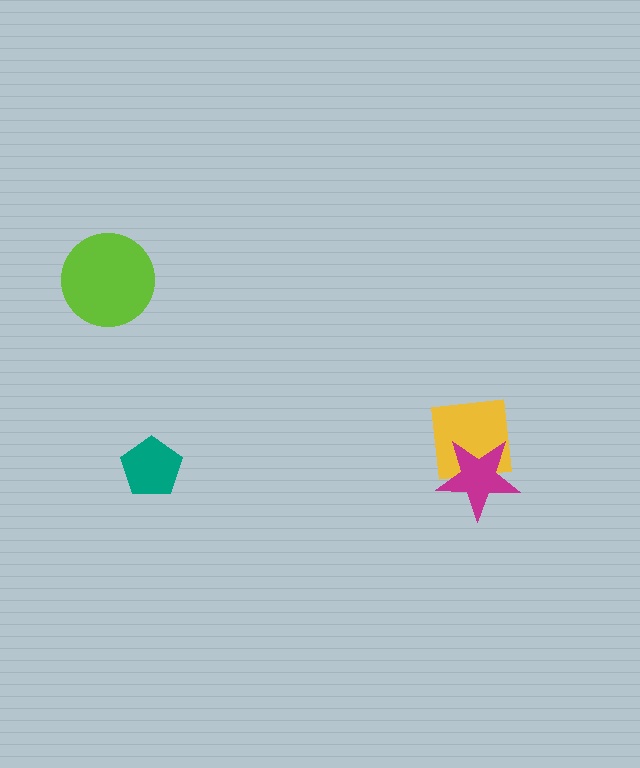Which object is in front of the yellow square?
The magenta star is in front of the yellow square.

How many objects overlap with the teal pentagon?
0 objects overlap with the teal pentagon.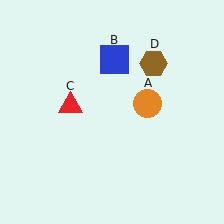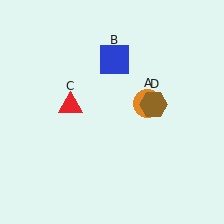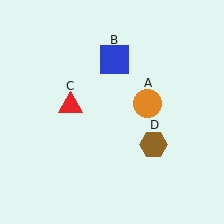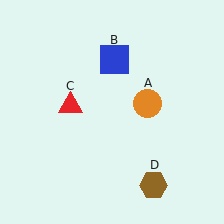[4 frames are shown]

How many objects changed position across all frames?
1 object changed position: brown hexagon (object D).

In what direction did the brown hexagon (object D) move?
The brown hexagon (object D) moved down.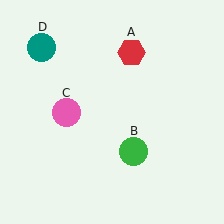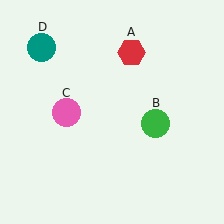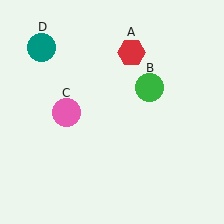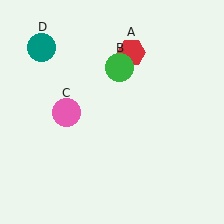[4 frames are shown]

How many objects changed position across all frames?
1 object changed position: green circle (object B).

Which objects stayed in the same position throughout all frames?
Red hexagon (object A) and pink circle (object C) and teal circle (object D) remained stationary.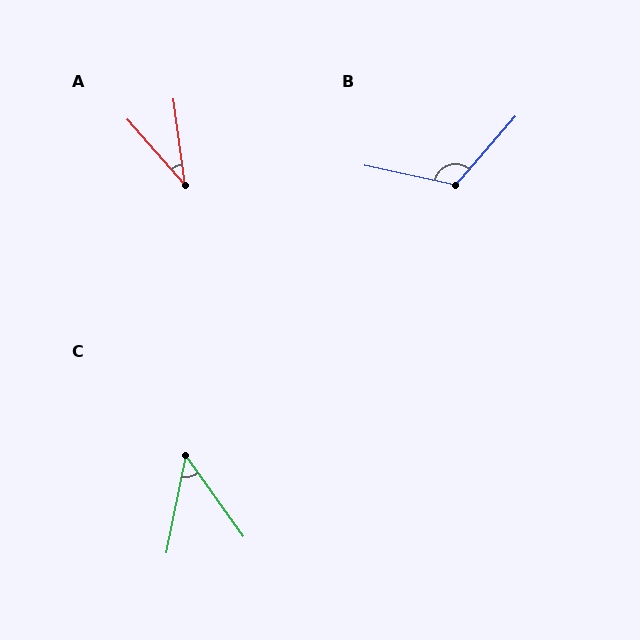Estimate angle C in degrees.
Approximately 47 degrees.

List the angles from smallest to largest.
A (34°), C (47°), B (119°).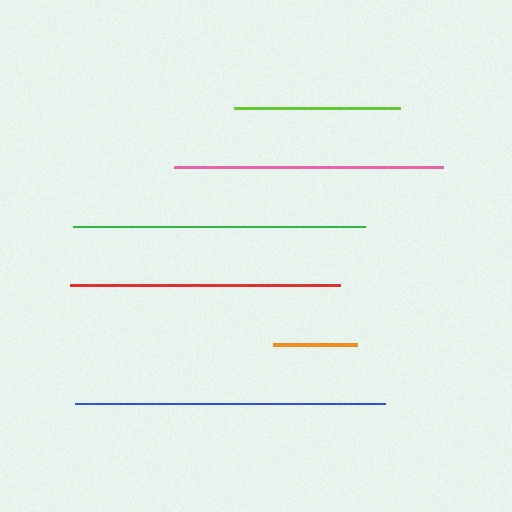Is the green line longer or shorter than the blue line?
The blue line is longer than the green line.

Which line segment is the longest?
The blue line is the longest at approximately 310 pixels.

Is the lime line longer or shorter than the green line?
The green line is longer than the lime line.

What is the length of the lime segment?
The lime segment is approximately 166 pixels long.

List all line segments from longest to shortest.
From longest to shortest: blue, green, red, pink, lime, orange.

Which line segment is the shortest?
The orange line is the shortest at approximately 84 pixels.